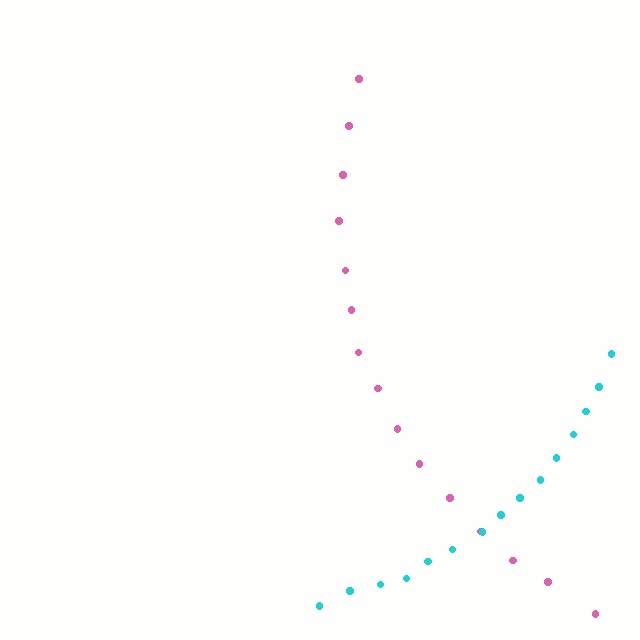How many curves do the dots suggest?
There are 2 distinct paths.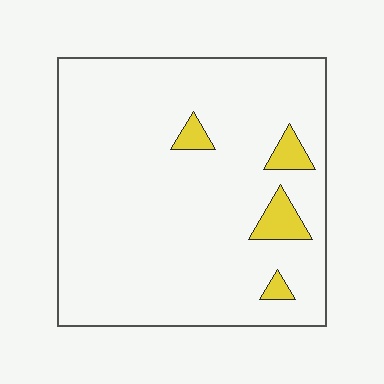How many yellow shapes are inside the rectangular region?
4.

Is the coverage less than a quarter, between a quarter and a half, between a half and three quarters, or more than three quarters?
Less than a quarter.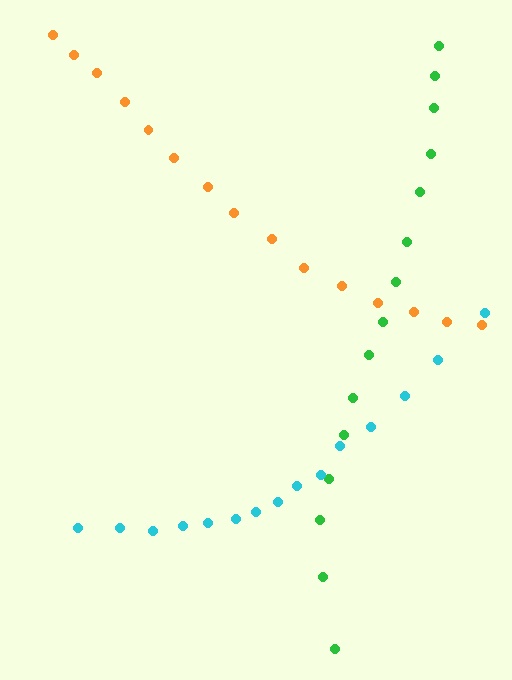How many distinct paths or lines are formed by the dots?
There are 3 distinct paths.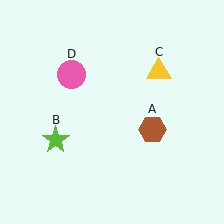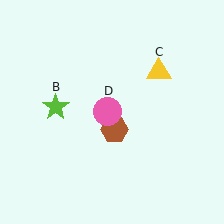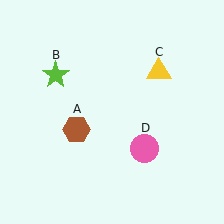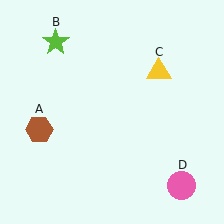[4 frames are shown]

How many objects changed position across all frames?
3 objects changed position: brown hexagon (object A), lime star (object B), pink circle (object D).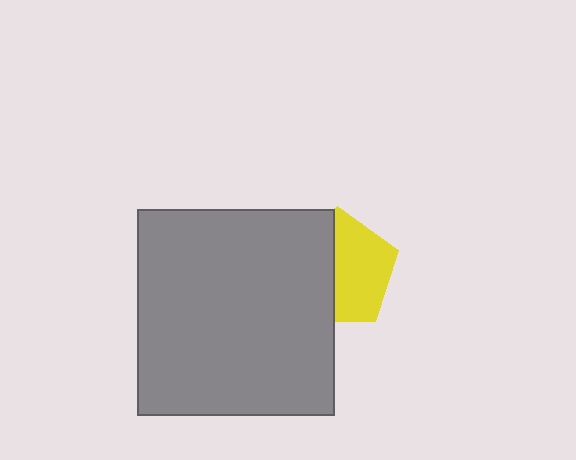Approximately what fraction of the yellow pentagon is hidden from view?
Roughly 47% of the yellow pentagon is hidden behind the gray rectangle.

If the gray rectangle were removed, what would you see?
You would see the complete yellow pentagon.